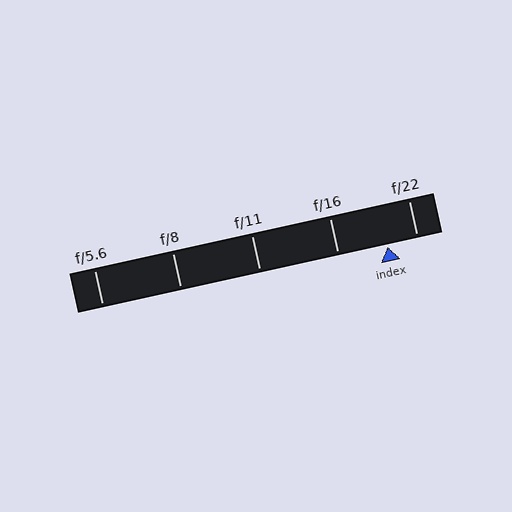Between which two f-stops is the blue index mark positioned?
The index mark is between f/16 and f/22.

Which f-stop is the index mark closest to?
The index mark is closest to f/22.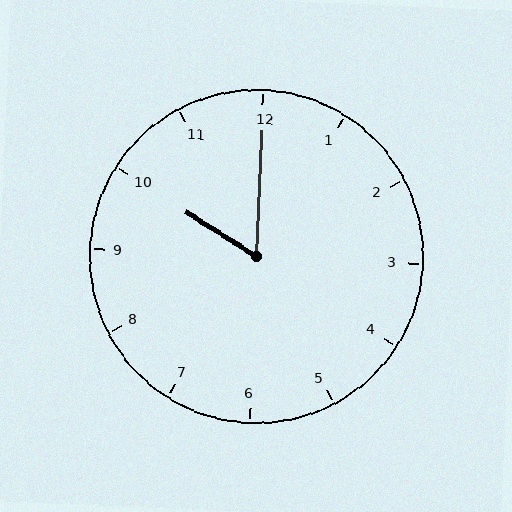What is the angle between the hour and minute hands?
Approximately 60 degrees.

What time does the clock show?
10:00.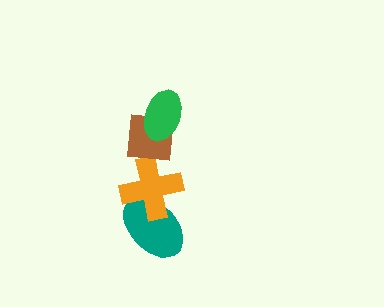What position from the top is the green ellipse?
The green ellipse is 1st from the top.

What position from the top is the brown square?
The brown square is 2nd from the top.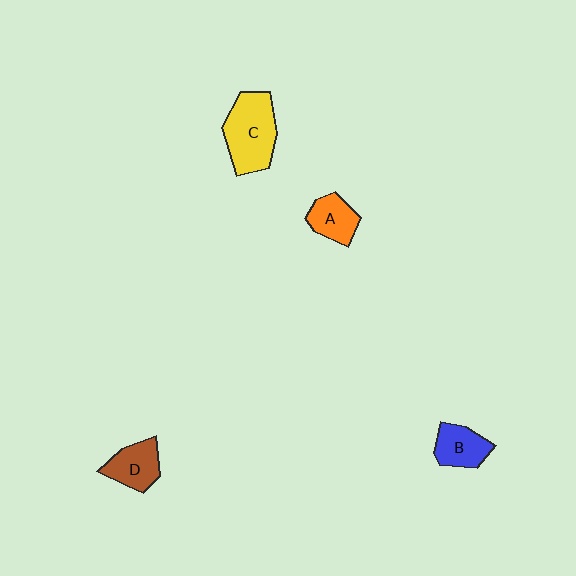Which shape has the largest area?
Shape C (yellow).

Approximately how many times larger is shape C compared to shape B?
Approximately 1.8 times.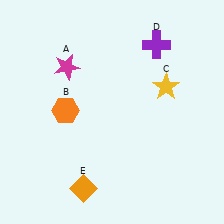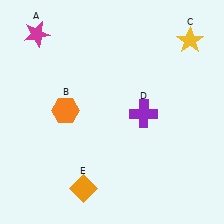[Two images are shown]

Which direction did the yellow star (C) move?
The yellow star (C) moved up.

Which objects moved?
The objects that moved are: the magenta star (A), the yellow star (C), the purple cross (D).